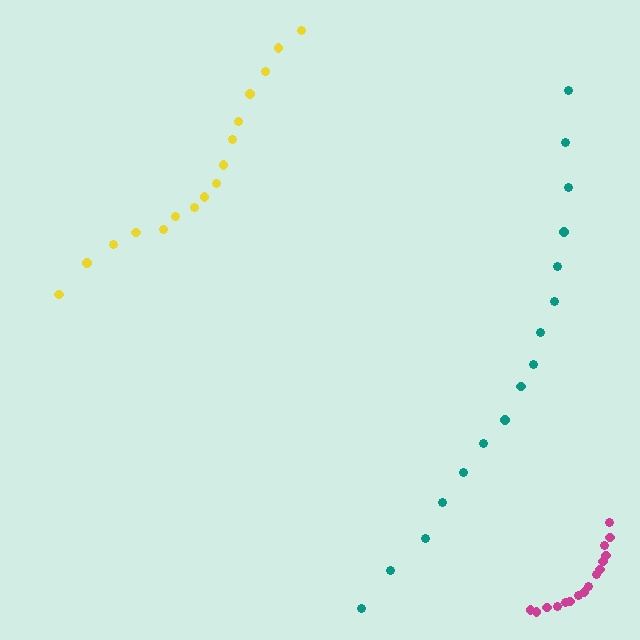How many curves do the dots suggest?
There are 3 distinct paths.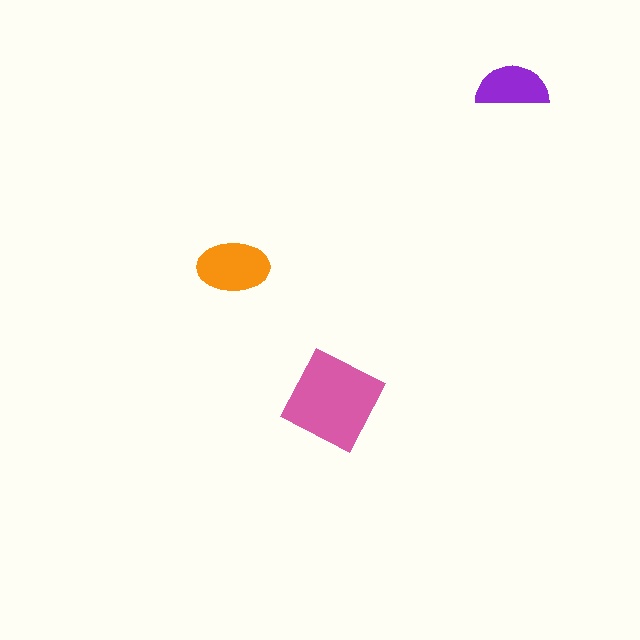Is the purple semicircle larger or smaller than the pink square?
Smaller.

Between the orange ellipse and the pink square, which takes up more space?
The pink square.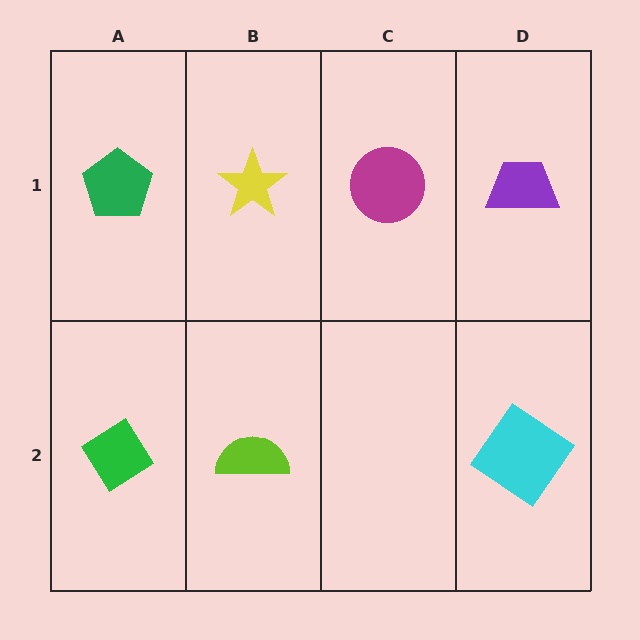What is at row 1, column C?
A magenta circle.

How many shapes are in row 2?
3 shapes.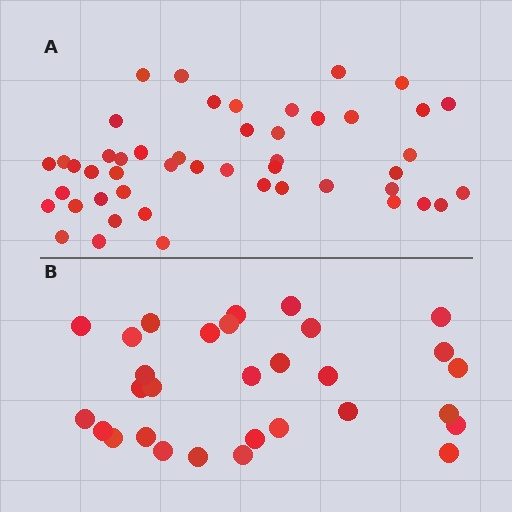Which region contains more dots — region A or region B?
Region A (the top region) has more dots.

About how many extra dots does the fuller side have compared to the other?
Region A has approximately 20 more dots than region B.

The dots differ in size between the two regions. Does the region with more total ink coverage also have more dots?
No. Region B has more total ink coverage because its dots are larger, but region A actually contains more individual dots. Total area can be misleading — the number of items is what matters here.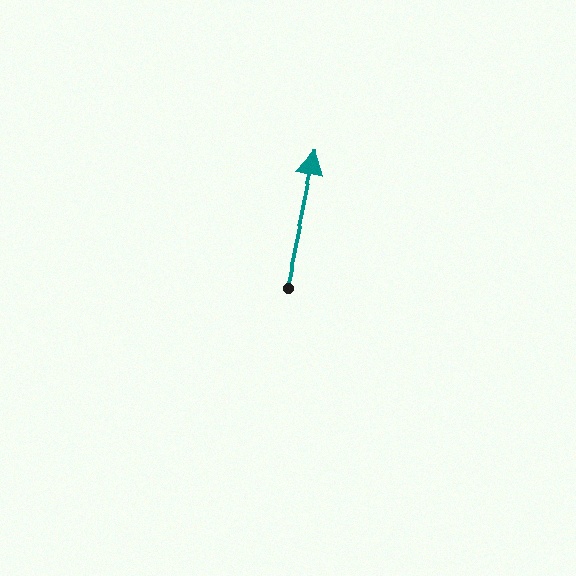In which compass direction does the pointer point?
North.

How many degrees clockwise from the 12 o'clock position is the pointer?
Approximately 12 degrees.